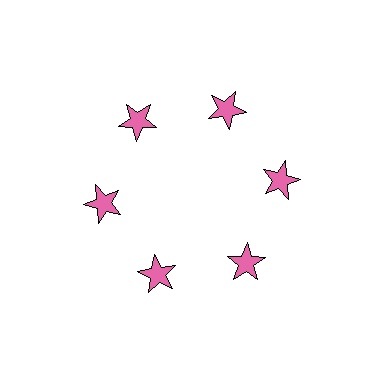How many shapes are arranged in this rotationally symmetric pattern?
There are 6 shapes, arranged in 6 groups of 1.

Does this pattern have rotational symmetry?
Yes, this pattern has 6-fold rotational symmetry. It looks the same after rotating 60 degrees around the center.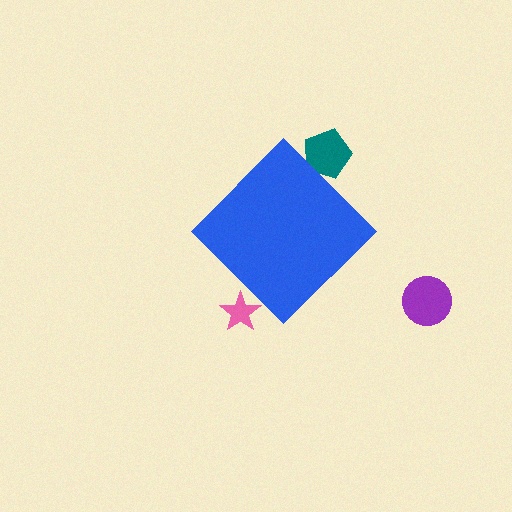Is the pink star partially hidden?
Yes, the pink star is partially hidden behind the blue diamond.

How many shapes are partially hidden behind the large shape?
2 shapes are partially hidden.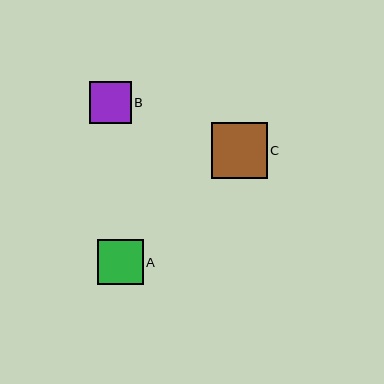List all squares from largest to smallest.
From largest to smallest: C, A, B.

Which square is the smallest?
Square B is the smallest with a size of approximately 42 pixels.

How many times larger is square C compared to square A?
Square C is approximately 1.2 times the size of square A.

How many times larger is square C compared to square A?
Square C is approximately 1.2 times the size of square A.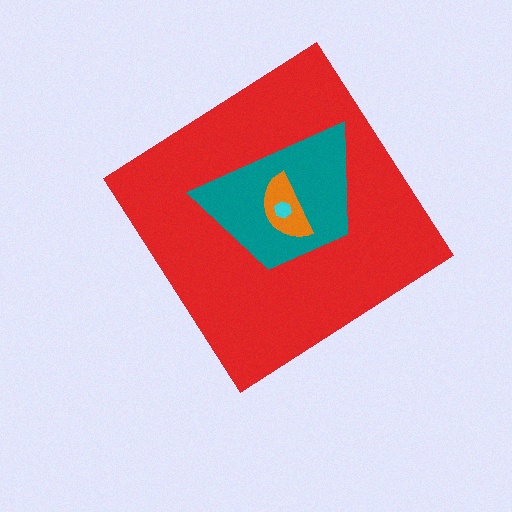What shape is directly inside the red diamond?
The teal trapezoid.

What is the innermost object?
The cyan hexagon.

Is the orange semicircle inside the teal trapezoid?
Yes.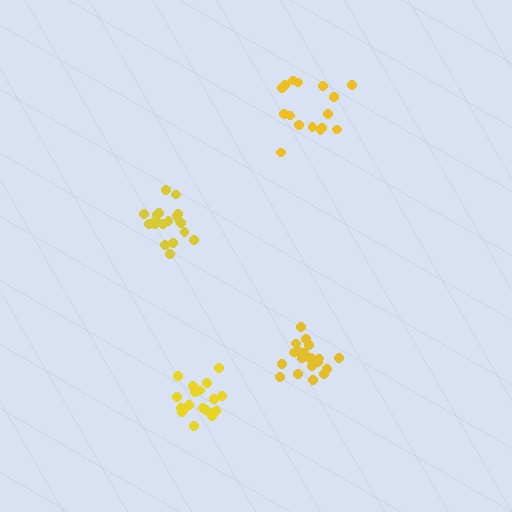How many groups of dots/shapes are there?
There are 4 groups.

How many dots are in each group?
Group 1: 16 dots, Group 2: 18 dots, Group 3: 19 dots, Group 4: 21 dots (74 total).